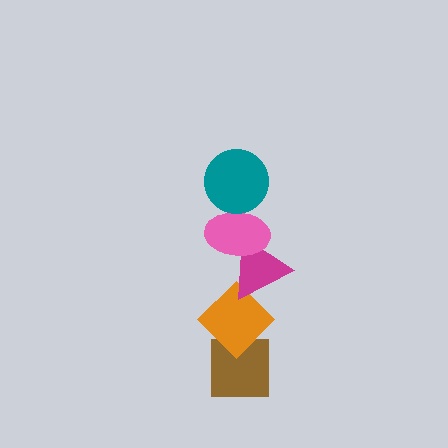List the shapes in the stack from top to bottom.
From top to bottom: the teal circle, the pink ellipse, the magenta triangle, the orange diamond, the brown square.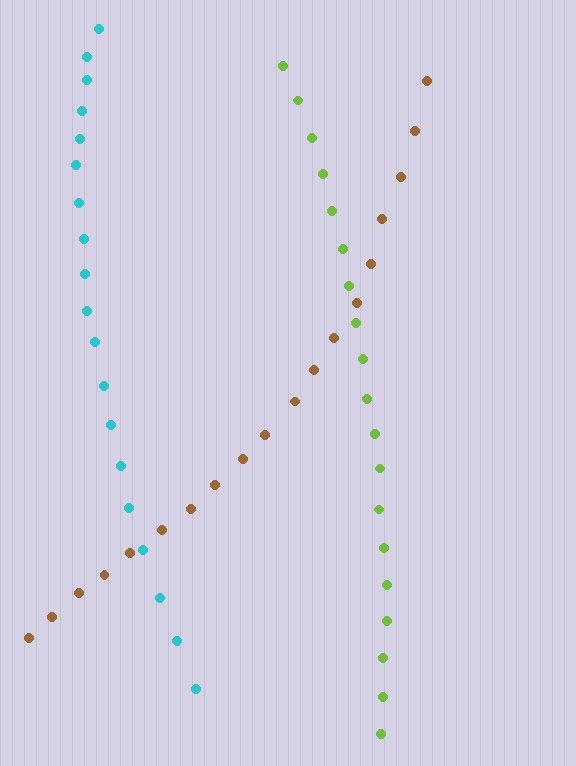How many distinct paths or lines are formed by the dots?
There are 3 distinct paths.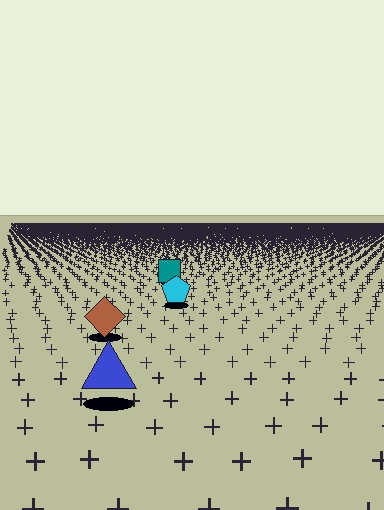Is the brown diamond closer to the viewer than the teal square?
Yes. The brown diamond is closer — you can tell from the texture gradient: the ground texture is coarser near it.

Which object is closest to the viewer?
The blue triangle is closest. The texture marks near it are larger and more spread out.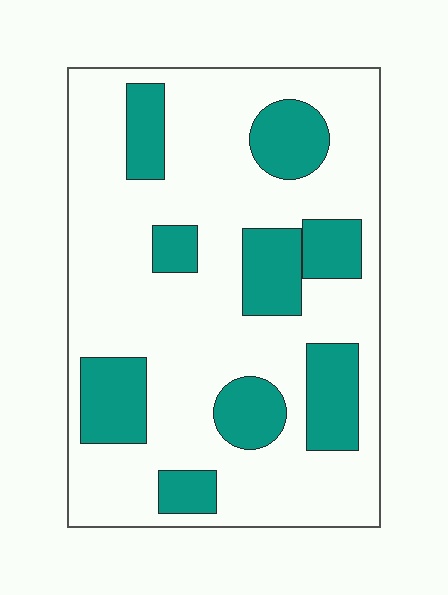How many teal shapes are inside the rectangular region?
9.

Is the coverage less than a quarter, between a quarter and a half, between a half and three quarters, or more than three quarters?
Between a quarter and a half.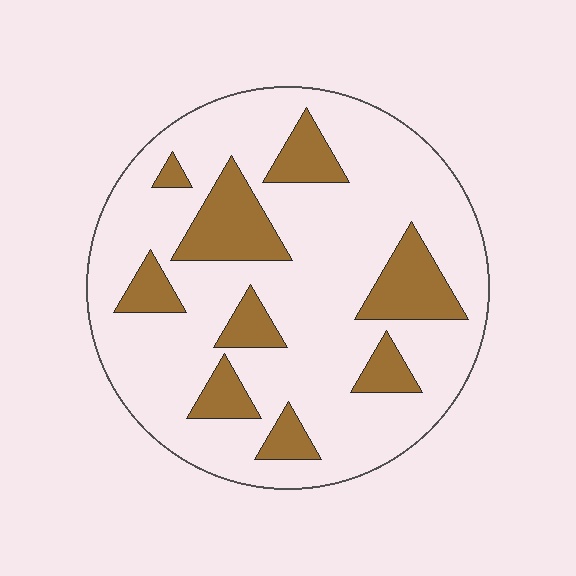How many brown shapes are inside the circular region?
9.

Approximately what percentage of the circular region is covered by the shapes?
Approximately 20%.